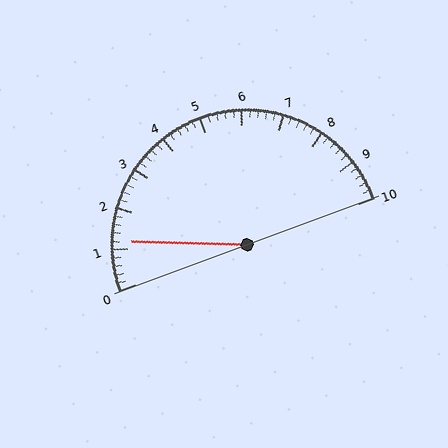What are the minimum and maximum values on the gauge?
The gauge ranges from 0 to 10.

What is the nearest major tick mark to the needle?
The nearest major tick mark is 1.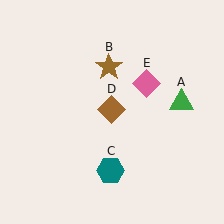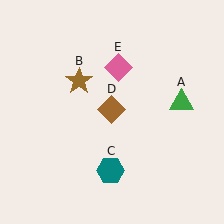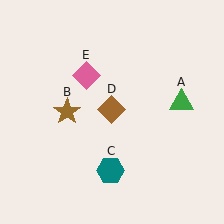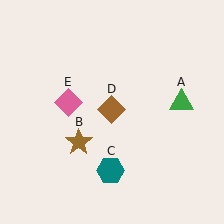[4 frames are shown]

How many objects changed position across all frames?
2 objects changed position: brown star (object B), pink diamond (object E).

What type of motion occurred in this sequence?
The brown star (object B), pink diamond (object E) rotated counterclockwise around the center of the scene.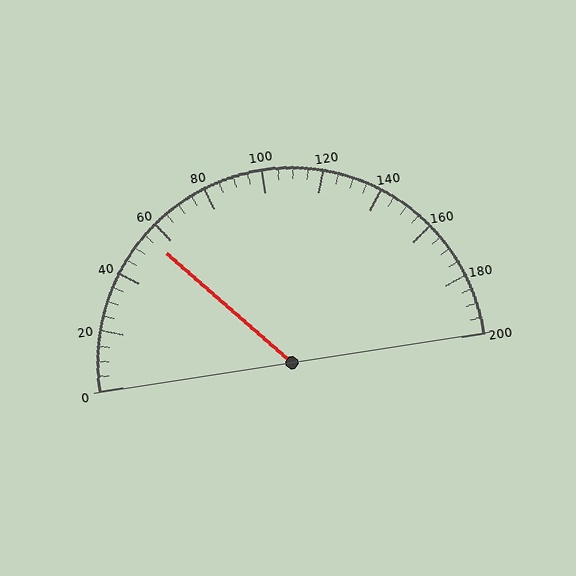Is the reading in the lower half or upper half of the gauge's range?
The reading is in the lower half of the range (0 to 200).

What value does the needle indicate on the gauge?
The needle indicates approximately 55.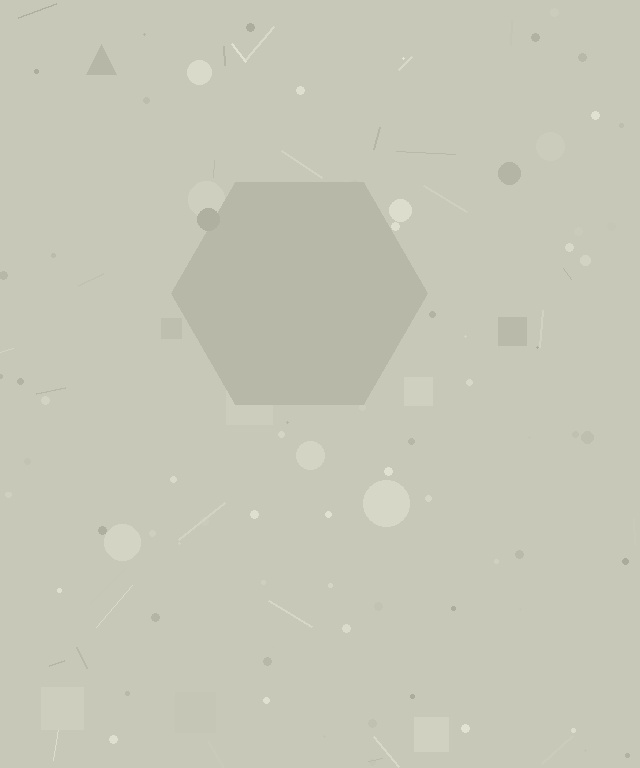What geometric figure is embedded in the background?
A hexagon is embedded in the background.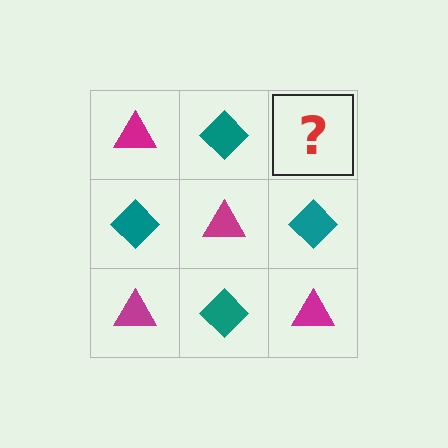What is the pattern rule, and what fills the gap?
The rule is that it alternates magenta triangle and teal diamond in a checkerboard pattern. The gap should be filled with a magenta triangle.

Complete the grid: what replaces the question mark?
The question mark should be replaced with a magenta triangle.